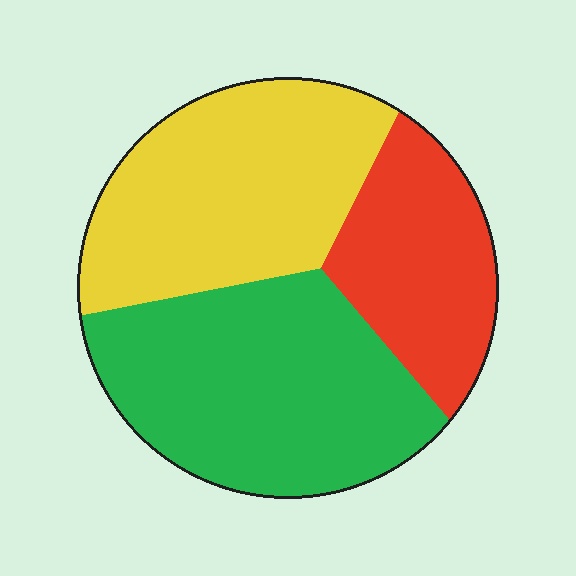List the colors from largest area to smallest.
From largest to smallest: green, yellow, red.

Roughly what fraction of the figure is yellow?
Yellow takes up between a quarter and a half of the figure.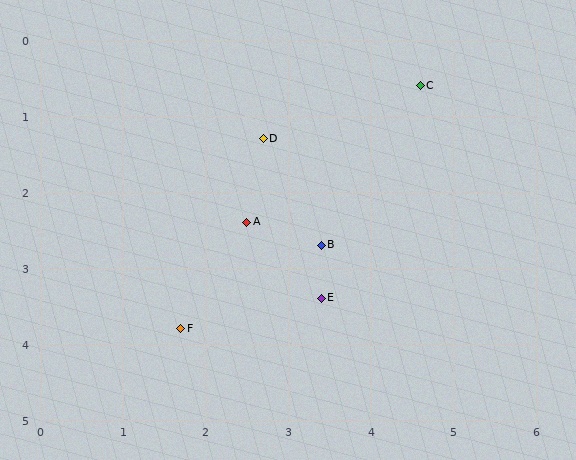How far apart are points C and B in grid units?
Points C and B are about 2.4 grid units apart.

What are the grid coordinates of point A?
Point A is at approximately (2.5, 2.4).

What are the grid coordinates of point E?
Point E is at approximately (3.4, 3.4).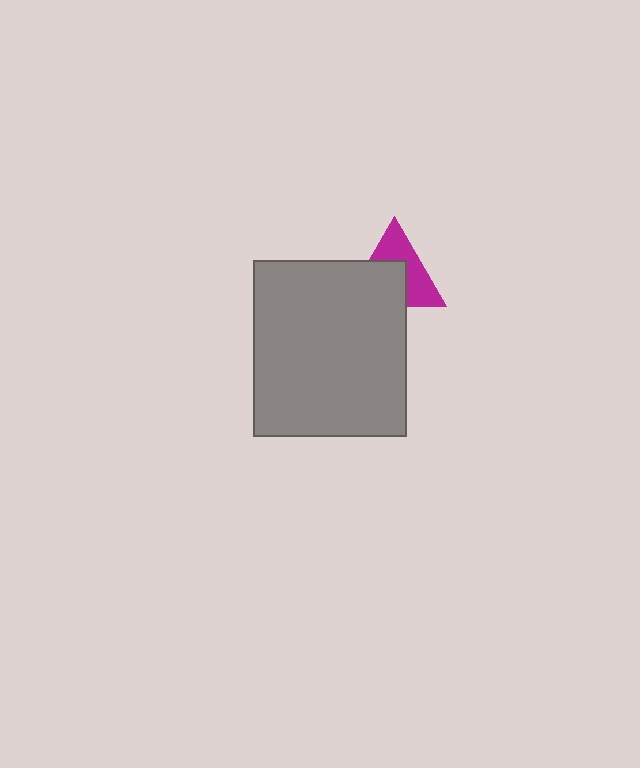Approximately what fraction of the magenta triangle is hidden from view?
Roughly 51% of the magenta triangle is hidden behind the gray rectangle.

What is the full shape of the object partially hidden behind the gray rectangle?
The partially hidden object is a magenta triangle.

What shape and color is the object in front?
The object in front is a gray rectangle.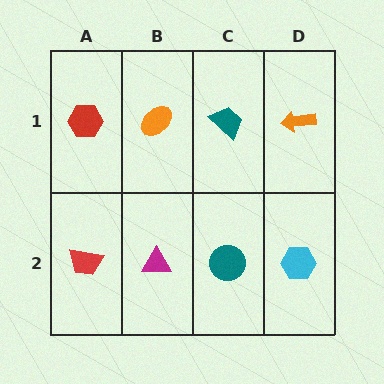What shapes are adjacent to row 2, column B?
An orange ellipse (row 1, column B), a red trapezoid (row 2, column A), a teal circle (row 2, column C).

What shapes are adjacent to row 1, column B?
A magenta triangle (row 2, column B), a red hexagon (row 1, column A), a teal trapezoid (row 1, column C).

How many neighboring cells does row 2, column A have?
2.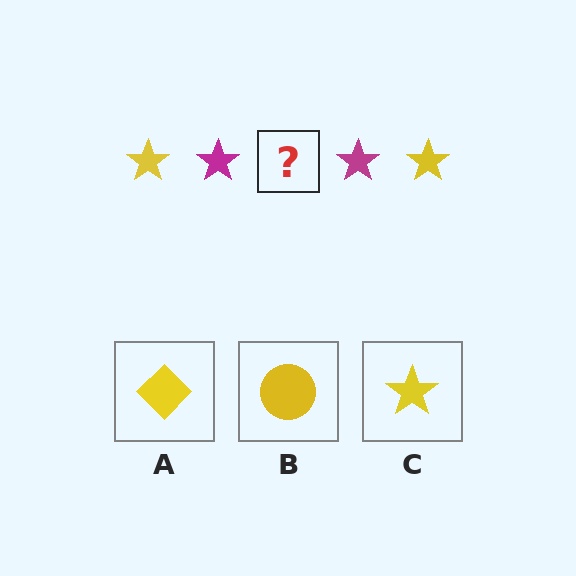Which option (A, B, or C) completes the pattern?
C.